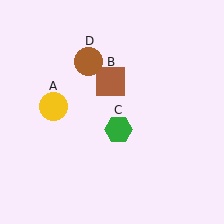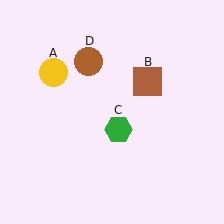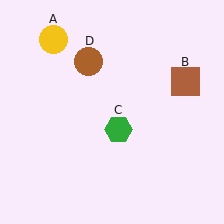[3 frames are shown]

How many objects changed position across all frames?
2 objects changed position: yellow circle (object A), brown square (object B).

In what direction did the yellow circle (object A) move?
The yellow circle (object A) moved up.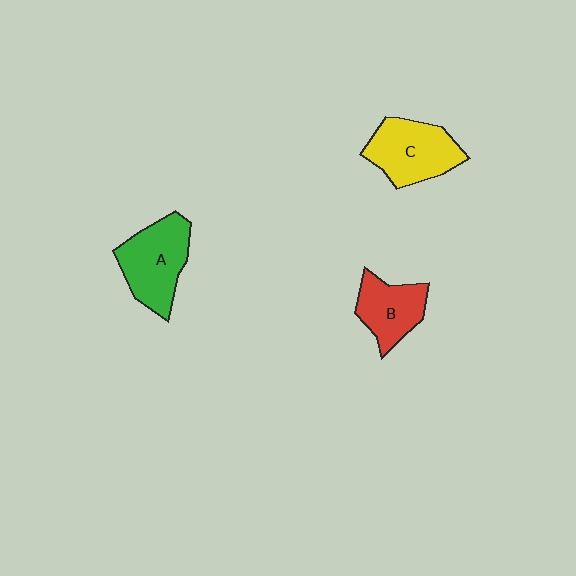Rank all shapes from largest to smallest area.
From largest to smallest: A (green), C (yellow), B (red).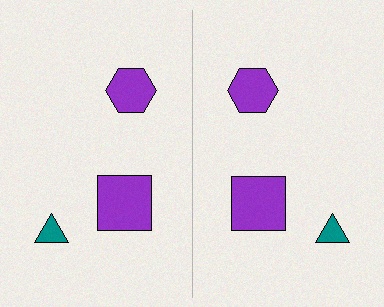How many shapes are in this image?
There are 6 shapes in this image.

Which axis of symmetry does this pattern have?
The pattern has a vertical axis of symmetry running through the center of the image.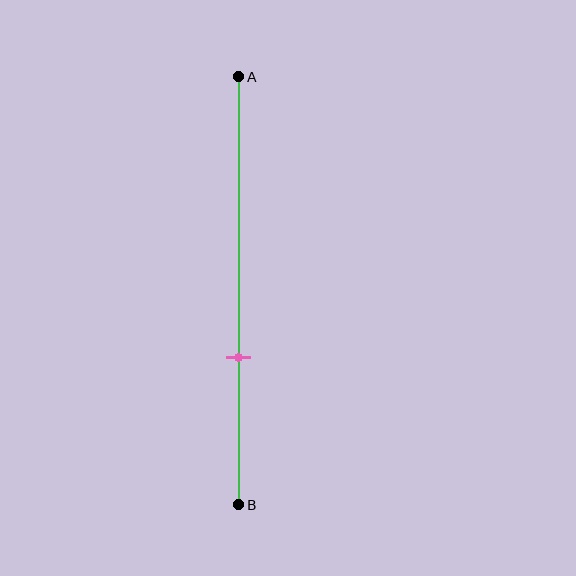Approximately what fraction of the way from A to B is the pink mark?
The pink mark is approximately 65% of the way from A to B.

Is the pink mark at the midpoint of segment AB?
No, the mark is at about 65% from A, not at the 50% midpoint.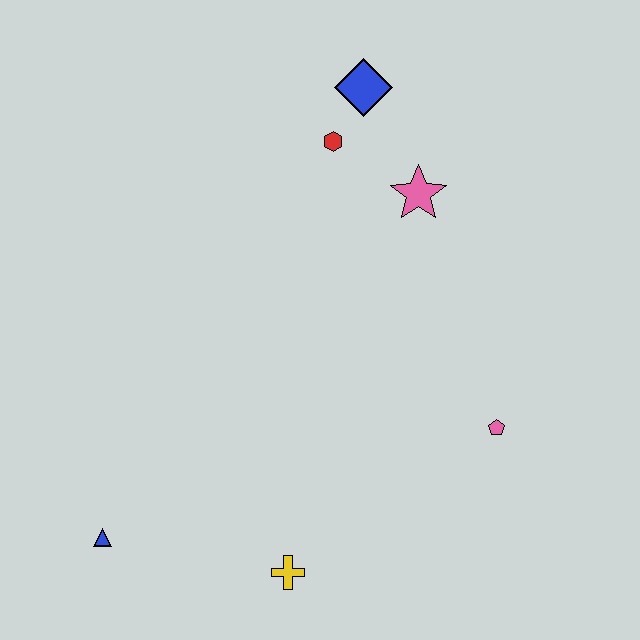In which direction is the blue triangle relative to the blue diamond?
The blue triangle is below the blue diamond.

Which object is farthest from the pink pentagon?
The blue triangle is farthest from the pink pentagon.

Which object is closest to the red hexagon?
The blue diamond is closest to the red hexagon.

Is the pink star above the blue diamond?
No